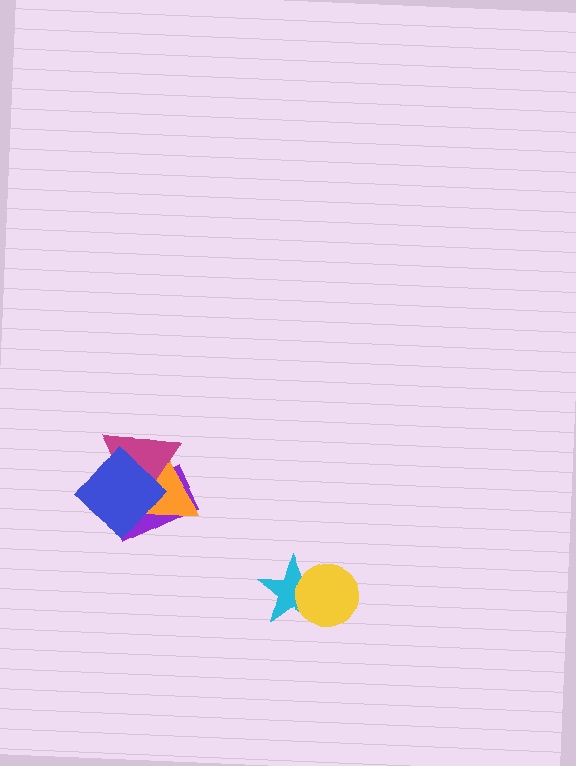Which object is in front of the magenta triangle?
The blue diamond is in front of the magenta triangle.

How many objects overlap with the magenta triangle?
3 objects overlap with the magenta triangle.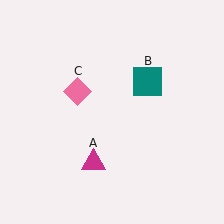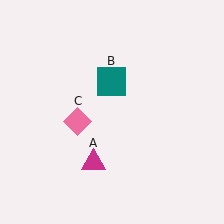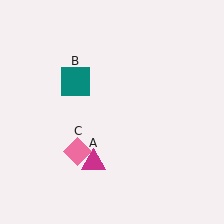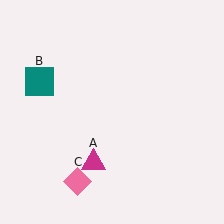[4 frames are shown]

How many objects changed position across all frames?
2 objects changed position: teal square (object B), pink diamond (object C).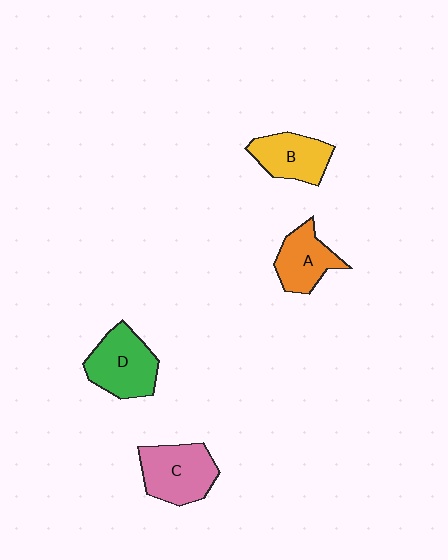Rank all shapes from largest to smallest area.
From largest to smallest: C (pink), D (green), B (yellow), A (orange).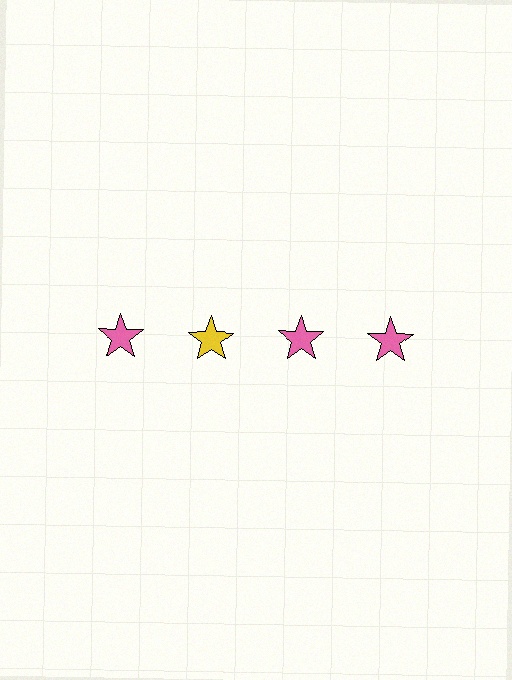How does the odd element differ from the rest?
It has a different color: yellow instead of pink.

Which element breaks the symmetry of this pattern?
The yellow star in the top row, second from left column breaks the symmetry. All other shapes are pink stars.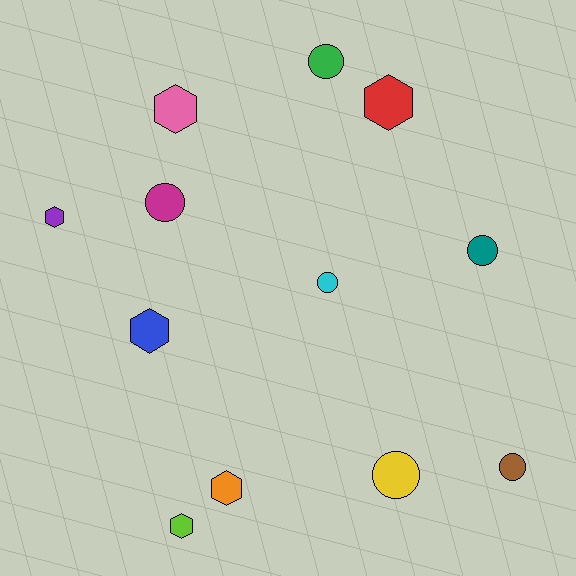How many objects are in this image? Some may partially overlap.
There are 12 objects.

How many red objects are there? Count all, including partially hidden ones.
There is 1 red object.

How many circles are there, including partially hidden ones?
There are 6 circles.